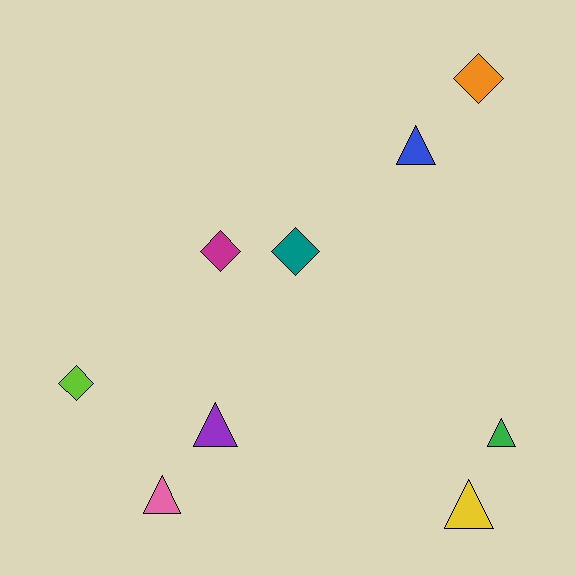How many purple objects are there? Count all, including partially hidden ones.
There is 1 purple object.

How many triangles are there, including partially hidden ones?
There are 5 triangles.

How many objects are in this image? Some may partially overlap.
There are 9 objects.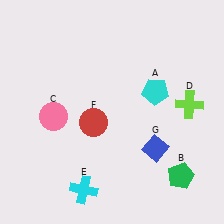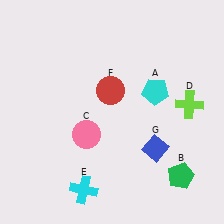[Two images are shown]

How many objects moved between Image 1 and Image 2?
2 objects moved between the two images.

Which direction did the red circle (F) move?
The red circle (F) moved up.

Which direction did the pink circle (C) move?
The pink circle (C) moved right.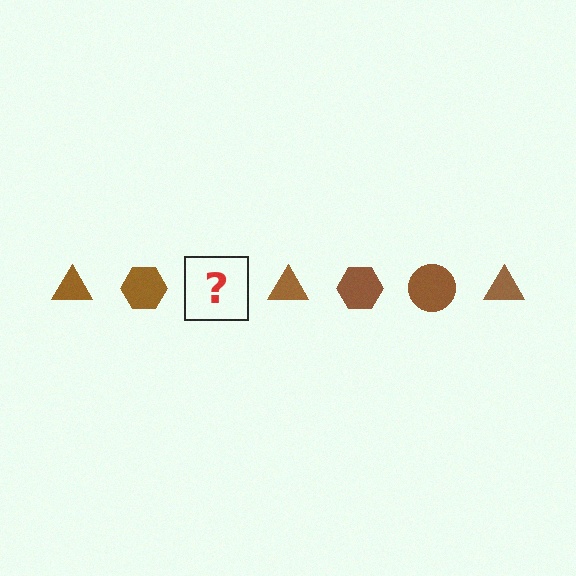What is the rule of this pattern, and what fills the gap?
The rule is that the pattern cycles through triangle, hexagon, circle shapes in brown. The gap should be filled with a brown circle.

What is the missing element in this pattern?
The missing element is a brown circle.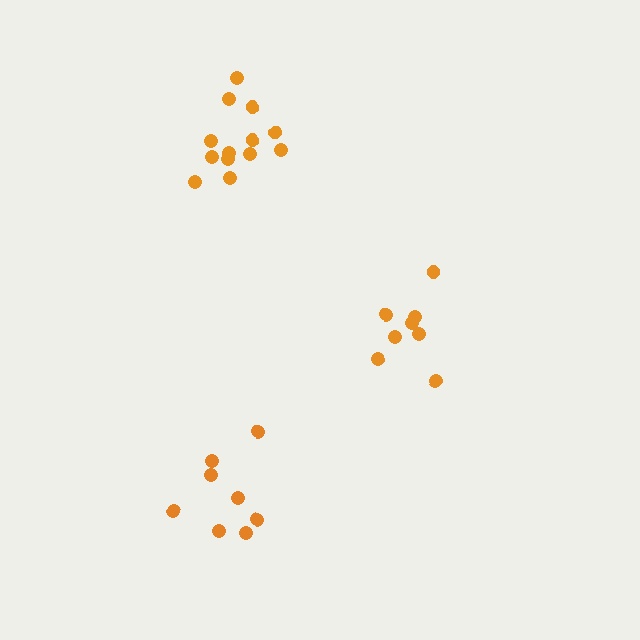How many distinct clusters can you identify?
There are 3 distinct clusters.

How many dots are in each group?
Group 1: 13 dots, Group 2: 8 dots, Group 3: 8 dots (29 total).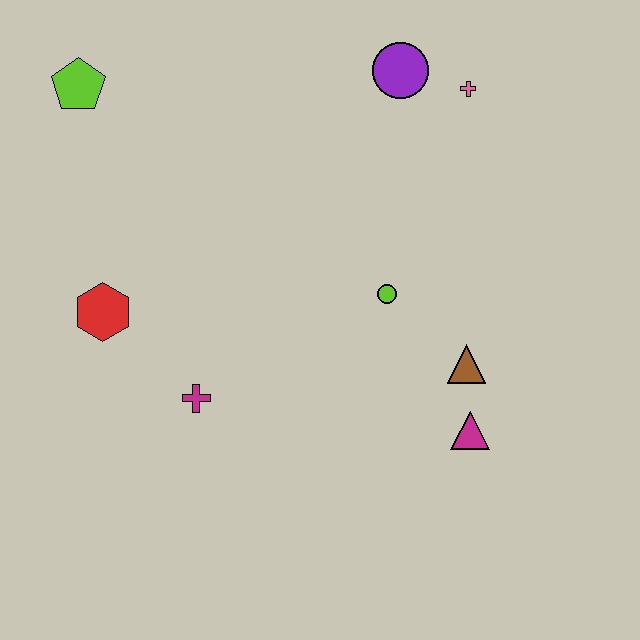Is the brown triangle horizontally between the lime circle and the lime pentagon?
No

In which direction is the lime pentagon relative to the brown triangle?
The lime pentagon is to the left of the brown triangle.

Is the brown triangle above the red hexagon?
No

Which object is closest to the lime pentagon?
The red hexagon is closest to the lime pentagon.